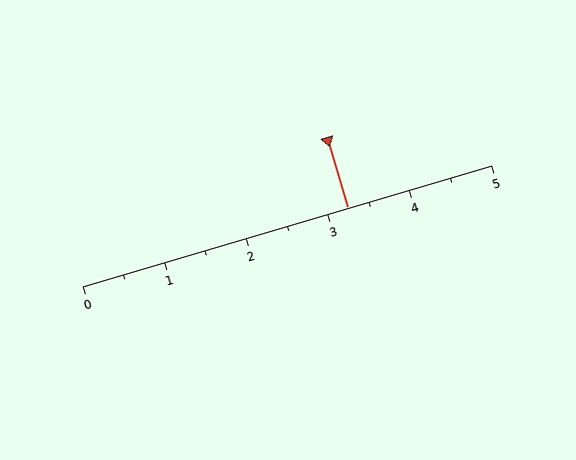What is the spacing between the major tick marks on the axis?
The major ticks are spaced 1 apart.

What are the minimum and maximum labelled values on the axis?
The axis runs from 0 to 5.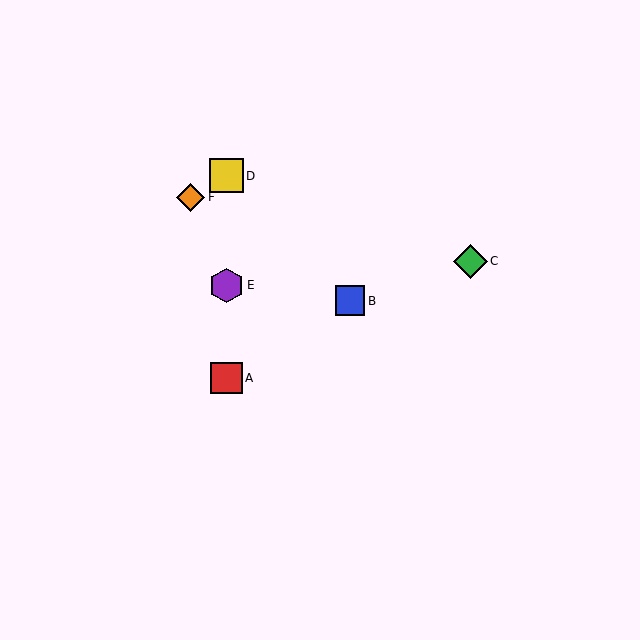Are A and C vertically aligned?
No, A is at x≈226 and C is at x≈470.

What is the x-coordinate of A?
Object A is at x≈226.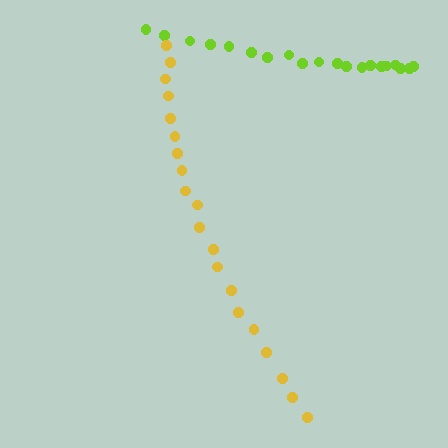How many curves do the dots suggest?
There are 2 distinct paths.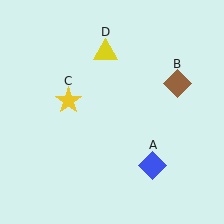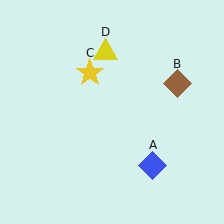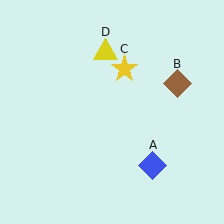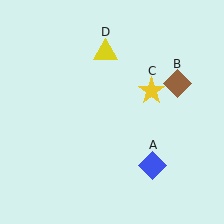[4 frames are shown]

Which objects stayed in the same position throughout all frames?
Blue diamond (object A) and brown diamond (object B) and yellow triangle (object D) remained stationary.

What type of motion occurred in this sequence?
The yellow star (object C) rotated clockwise around the center of the scene.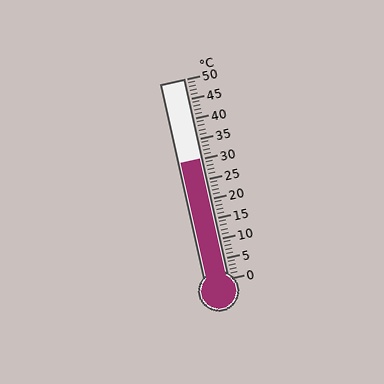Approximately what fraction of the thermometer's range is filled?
The thermometer is filled to approximately 60% of its range.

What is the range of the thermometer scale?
The thermometer scale ranges from 0°C to 50°C.